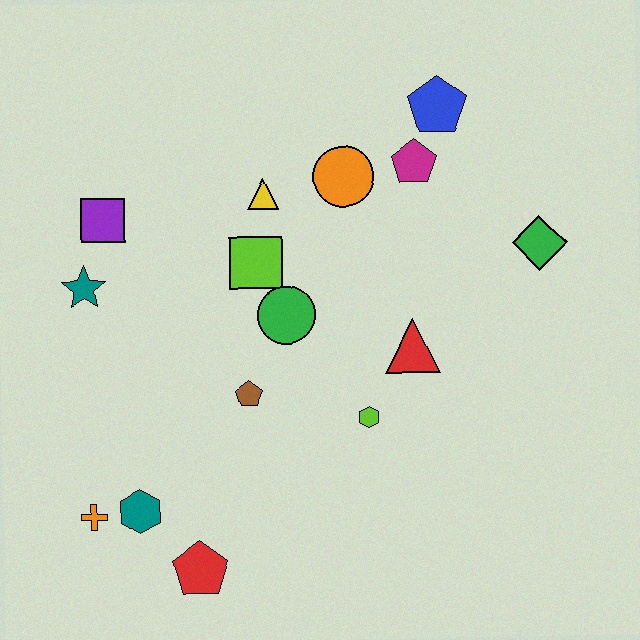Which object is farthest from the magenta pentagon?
The orange cross is farthest from the magenta pentagon.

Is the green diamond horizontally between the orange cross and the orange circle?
No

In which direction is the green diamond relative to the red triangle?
The green diamond is to the right of the red triangle.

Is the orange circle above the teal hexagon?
Yes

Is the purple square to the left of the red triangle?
Yes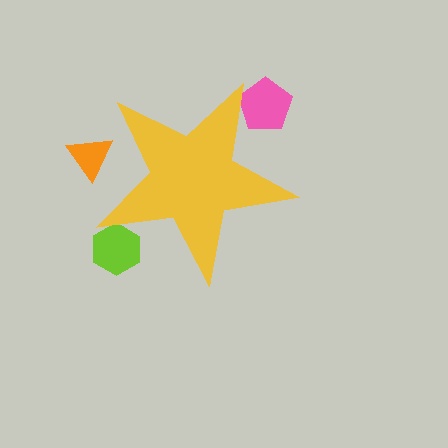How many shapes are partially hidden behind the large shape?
3 shapes are partially hidden.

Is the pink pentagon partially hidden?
Yes, the pink pentagon is partially hidden behind the yellow star.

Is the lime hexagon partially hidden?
Yes, the lime hexagon is partially hidden behind the yellow star.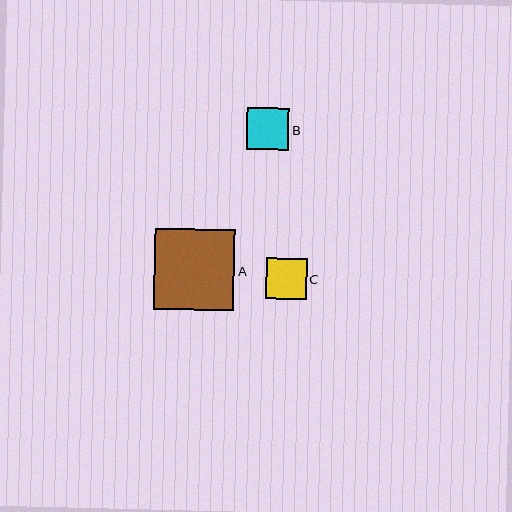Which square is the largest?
Square A is the largest with a size of approximately 80 pixels.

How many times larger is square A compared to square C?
Square A is approximately 2.0 times the size of square C.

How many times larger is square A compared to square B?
Square A is approximately 1.9 times the size of square B.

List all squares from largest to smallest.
From largest to smallest: A, B, C.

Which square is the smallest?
Square C is the smallest with a size of approximately 41 pixels.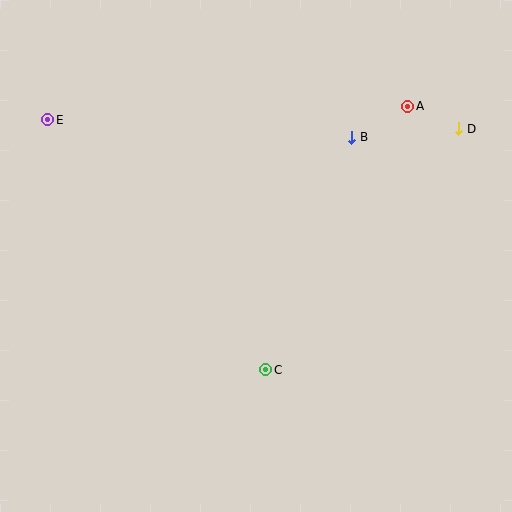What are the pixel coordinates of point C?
Point C is at (266, 370).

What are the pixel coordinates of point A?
Point A is at (408, 106).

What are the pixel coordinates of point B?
Point B is at (352, 137).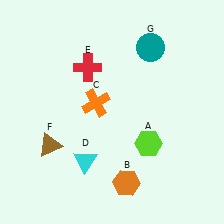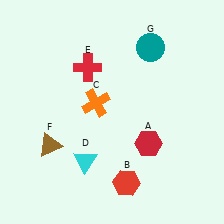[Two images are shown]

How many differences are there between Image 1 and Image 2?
There are 2 differences between the two images.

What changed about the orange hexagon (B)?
In Image 1, B is orange. In Image 2, it changed to red.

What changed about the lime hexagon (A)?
In Image 1, A is lime. In Image 2, it changed to red.